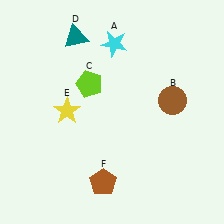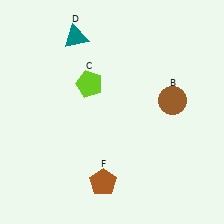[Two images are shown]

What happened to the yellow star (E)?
The yellow star (E) was removed in Image 2. It was in the top-left area of Image 1.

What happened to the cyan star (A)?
The cyan star (A) was removed in Image 2. It was in the top-right area of Image 1.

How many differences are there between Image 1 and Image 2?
There are 2 differences between the two images.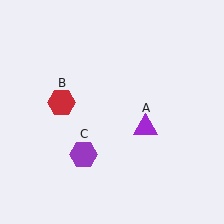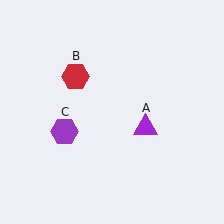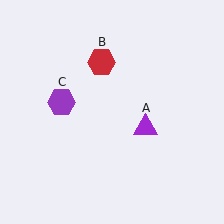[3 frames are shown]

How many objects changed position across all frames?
2 objects changed position: red hexagon (object B), purple hexagon (object C).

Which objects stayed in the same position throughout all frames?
Purple triangle (object A) remained stationary.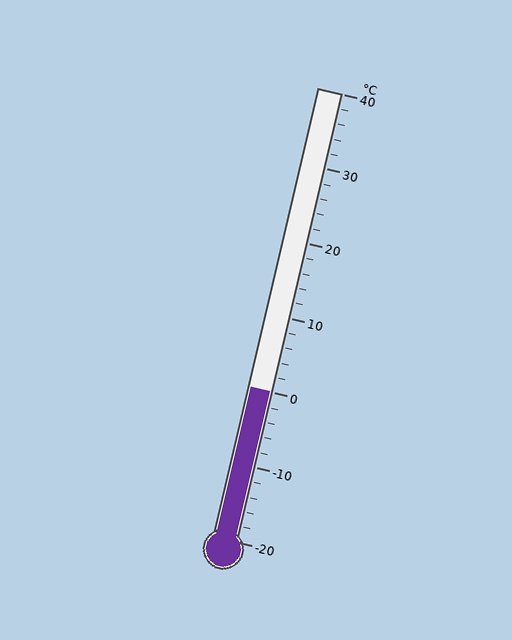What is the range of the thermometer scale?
The thermometer scale ranges from -20°C to 40°C.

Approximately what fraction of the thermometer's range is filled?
The thermometer is filled to approximately 35% of its range.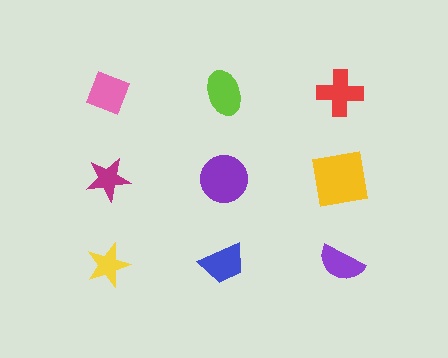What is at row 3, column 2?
A blue trapezoid.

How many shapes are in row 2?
3 shapes.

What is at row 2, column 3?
A yellow square.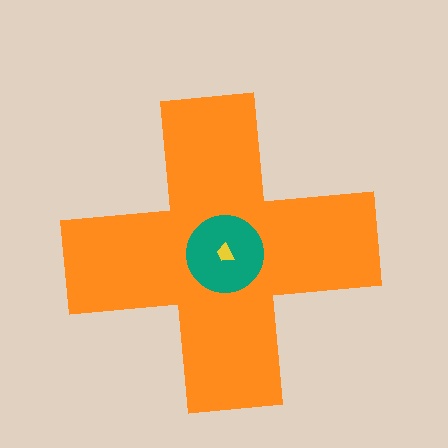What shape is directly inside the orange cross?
The teal circle.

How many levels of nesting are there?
3.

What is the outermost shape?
The orange cross.